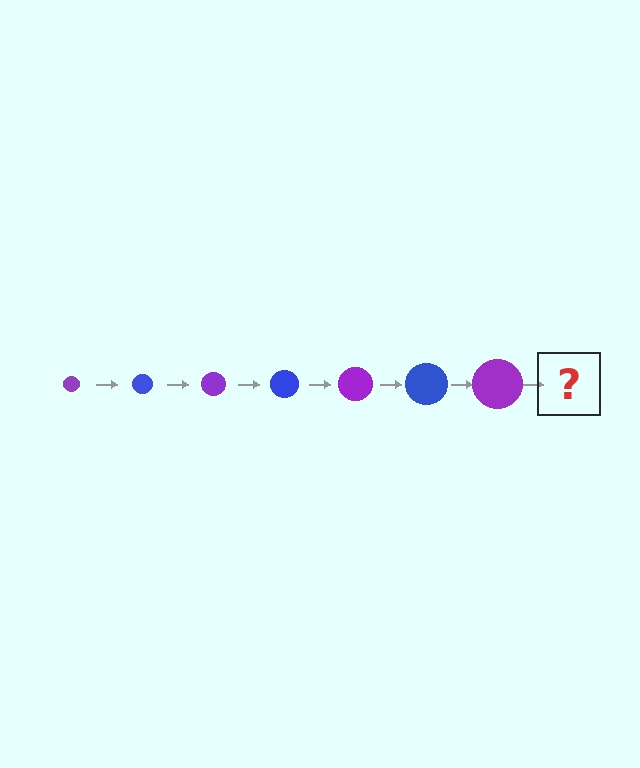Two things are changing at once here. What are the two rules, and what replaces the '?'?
The two rules are that the circle grows larger each step and the color cycles through purple and blue. The '?' should be a blue circle, larger than the previous one.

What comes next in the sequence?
The next element should be a blue circle, larger than the previous one.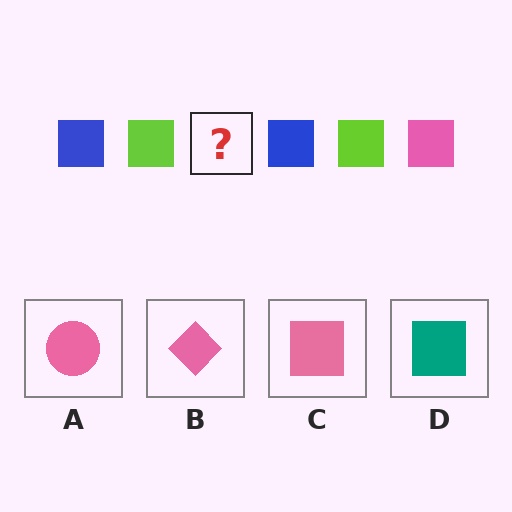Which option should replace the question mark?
Option C.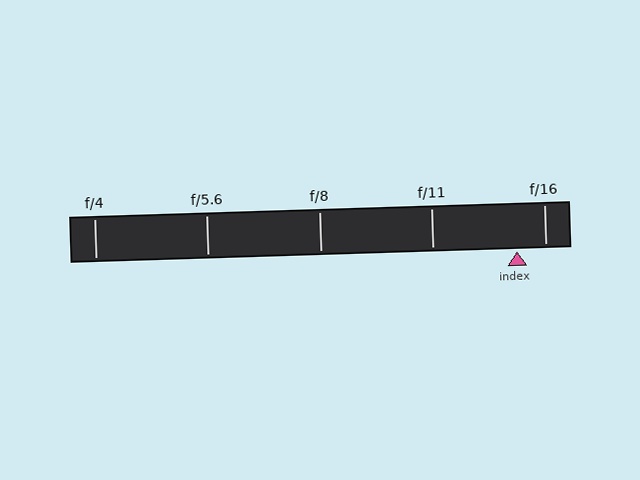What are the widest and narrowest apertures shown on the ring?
The widest aperture shown is f/4 and the narrowest is f/16.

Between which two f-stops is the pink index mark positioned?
The index mark is between f/11 and f/16.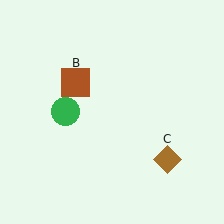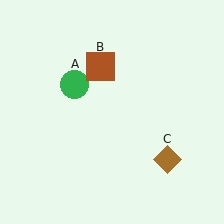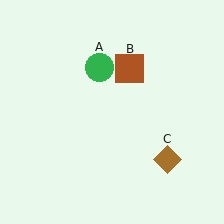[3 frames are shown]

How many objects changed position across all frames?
2 objects changed position: green circle (object A), brown square (object B).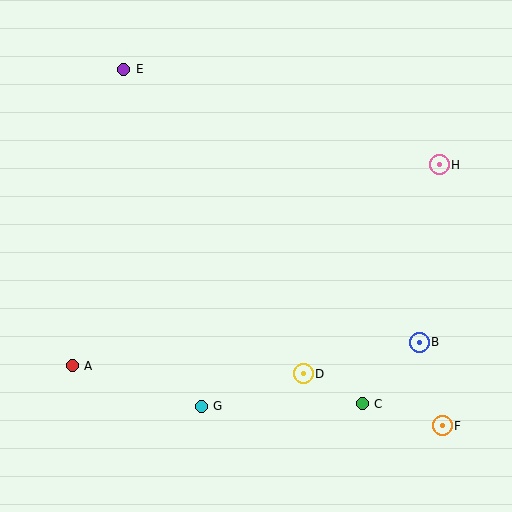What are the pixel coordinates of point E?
Point E is at (124, 69).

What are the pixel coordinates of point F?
Point F is at (442, 426).